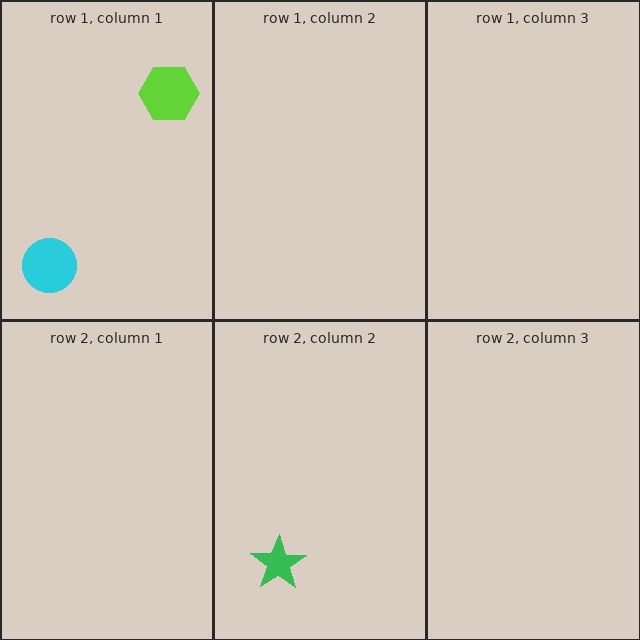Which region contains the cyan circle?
The row 1, column 1 region.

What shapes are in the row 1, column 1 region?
The lime hexagon, the cyan circle.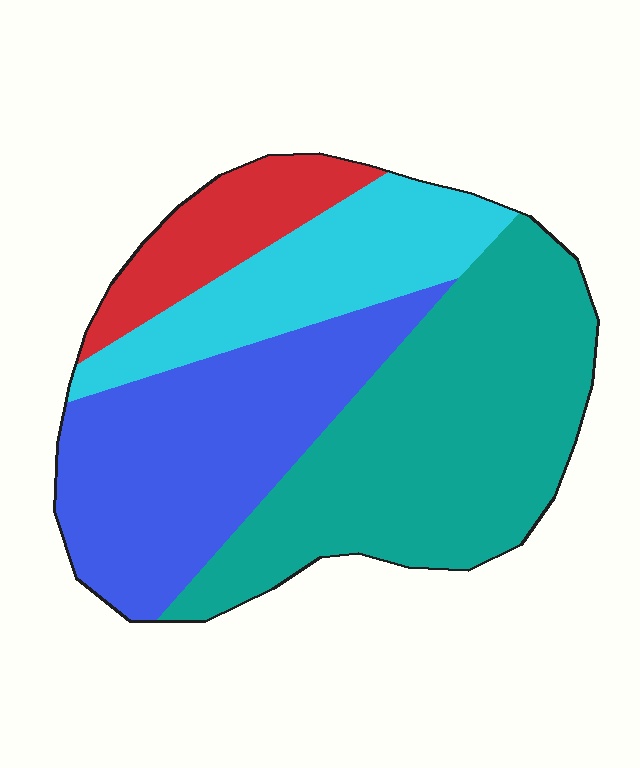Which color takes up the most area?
Teal, at roughly 40%.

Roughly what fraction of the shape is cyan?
Cyan takes up between a sixth and a third of the shape.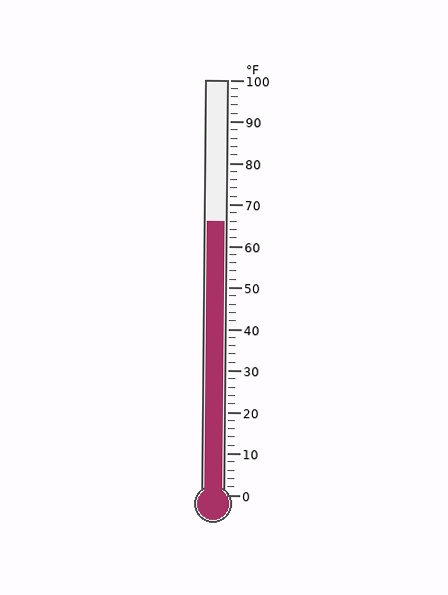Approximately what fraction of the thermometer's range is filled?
The thermometer is filled to approximately 65% of its range.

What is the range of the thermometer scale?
The thermometer scale ranges from 0°F to 100°F.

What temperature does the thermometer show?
The thermometer shows approximately 66°F.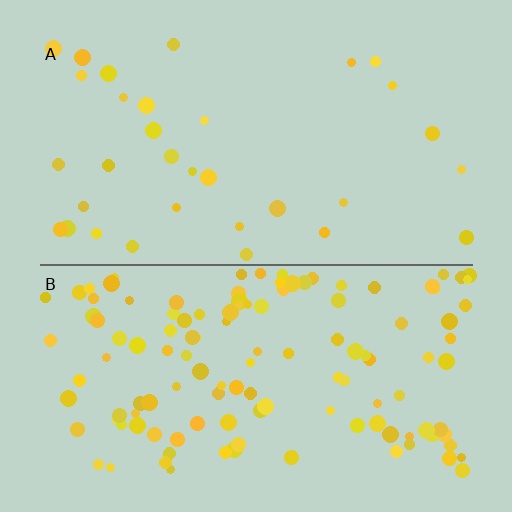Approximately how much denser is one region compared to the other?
Approximately 3.7× — region B over region A.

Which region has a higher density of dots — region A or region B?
B (the bottom).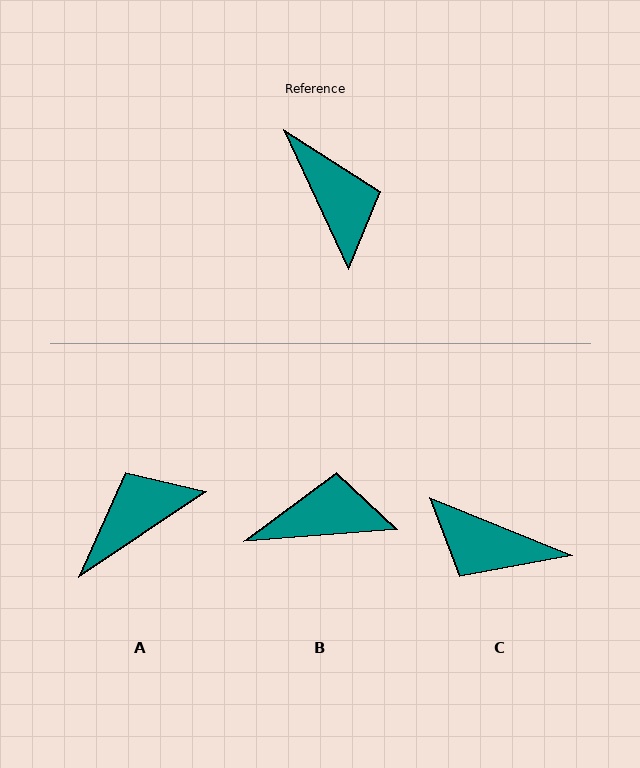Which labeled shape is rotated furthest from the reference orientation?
C, about 137 degrees away.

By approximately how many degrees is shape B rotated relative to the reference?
Approximately 69 degrees counter-clockwise.